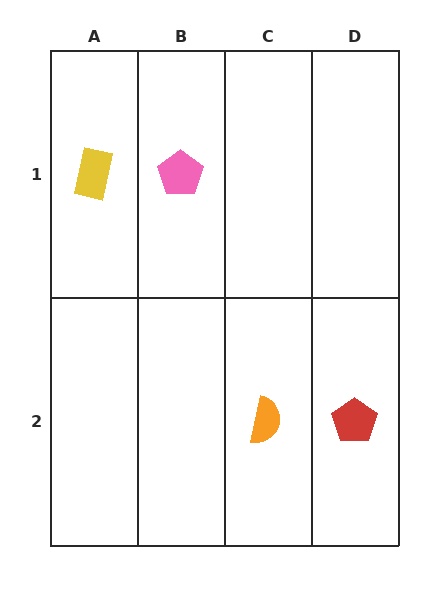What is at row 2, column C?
An orange semicircle.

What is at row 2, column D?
A red pentagon.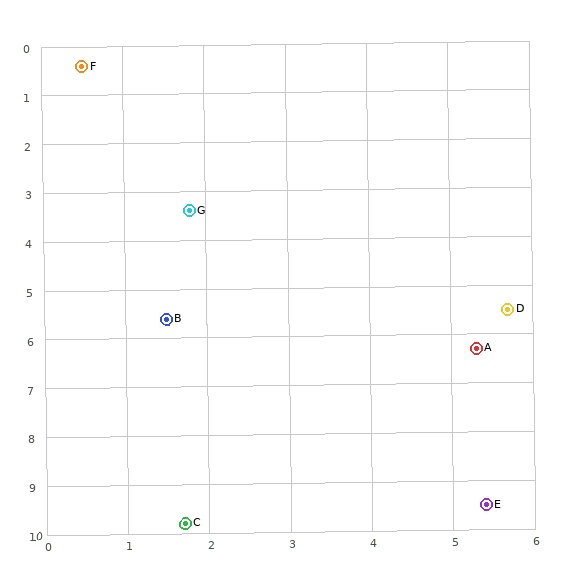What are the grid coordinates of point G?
Point G is at approximately (1.8, 3.4).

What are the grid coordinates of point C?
Point C is at approximately (1.7, 9.8).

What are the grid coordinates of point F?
Point F is at approximately (0.5, 0.4).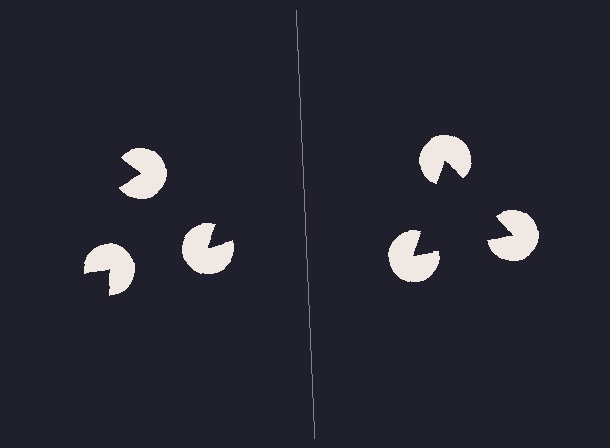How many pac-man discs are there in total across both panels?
6 — 3 on each side.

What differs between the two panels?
The pac-man discs are positioned identically on both sides; only the wedge orientations differ. On the right they align to a triangle; on the left they are misaligned.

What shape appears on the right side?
An illusory triangle.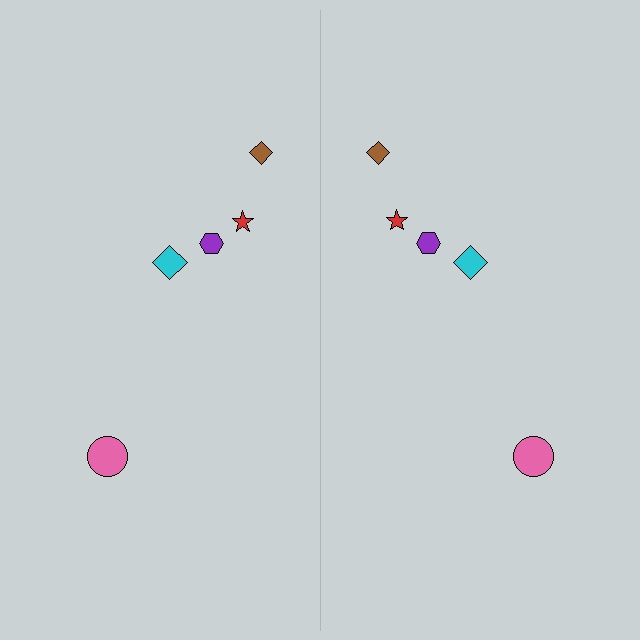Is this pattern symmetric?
Yes, this pattern has bilateral (reflection) symmetry.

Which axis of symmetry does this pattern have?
The pattern has a vertical axis of symmetry running through the center of the image.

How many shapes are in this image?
There are 10 shapes in this image.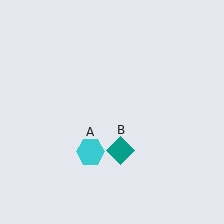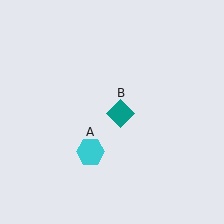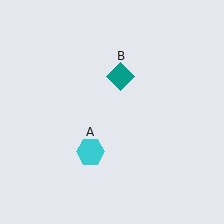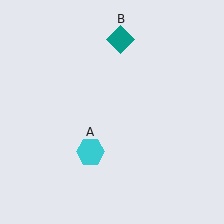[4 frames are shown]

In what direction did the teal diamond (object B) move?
The teal diamond (object B) moved up.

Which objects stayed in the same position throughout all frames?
Cyan hexagon (object A) remained stationary.